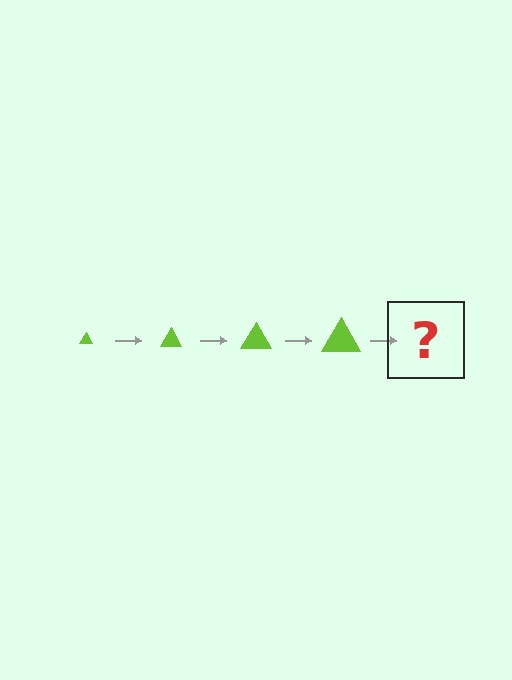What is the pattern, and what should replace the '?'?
The pattern is that the triangle gets progressively larger each step. The '?' should be a lime triangle, larger than the previous one.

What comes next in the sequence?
The next element should be a lime triangle, larger than the previous one.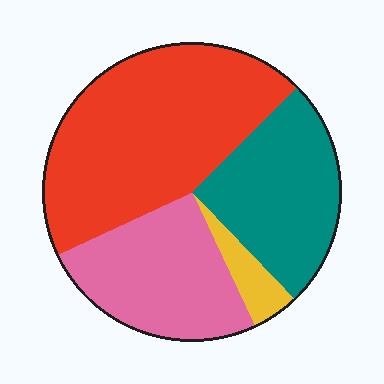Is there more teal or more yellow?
Teal.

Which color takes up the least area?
Yellow, at roughly 5%.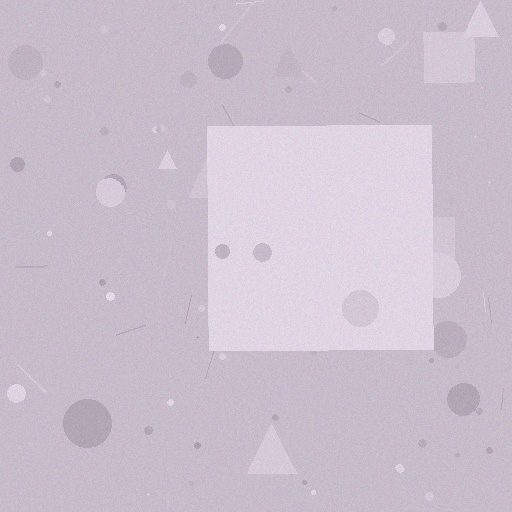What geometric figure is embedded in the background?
A square is embedded in the background.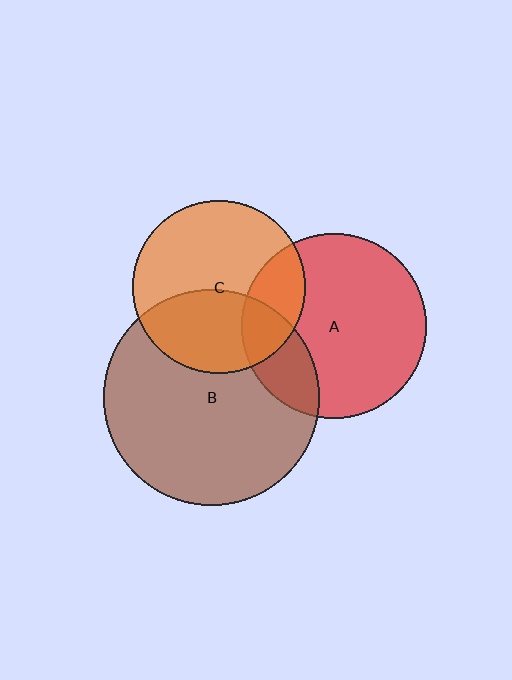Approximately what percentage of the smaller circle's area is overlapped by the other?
Approximately 20%.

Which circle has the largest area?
Circle B (brown).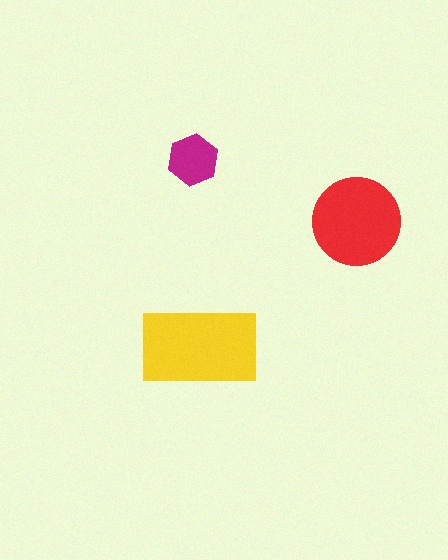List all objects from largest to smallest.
The yellow rectangle, the red circle, the magenta hexagon.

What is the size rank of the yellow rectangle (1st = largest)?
1st.